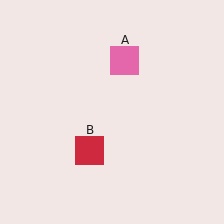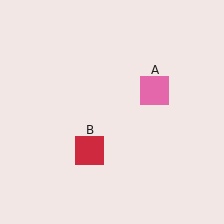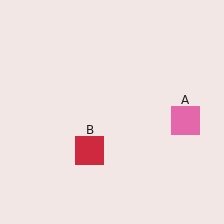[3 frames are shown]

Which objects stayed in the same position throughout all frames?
Red square (object B) remained stationary.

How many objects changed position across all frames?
1 object changed position: pink square (object A).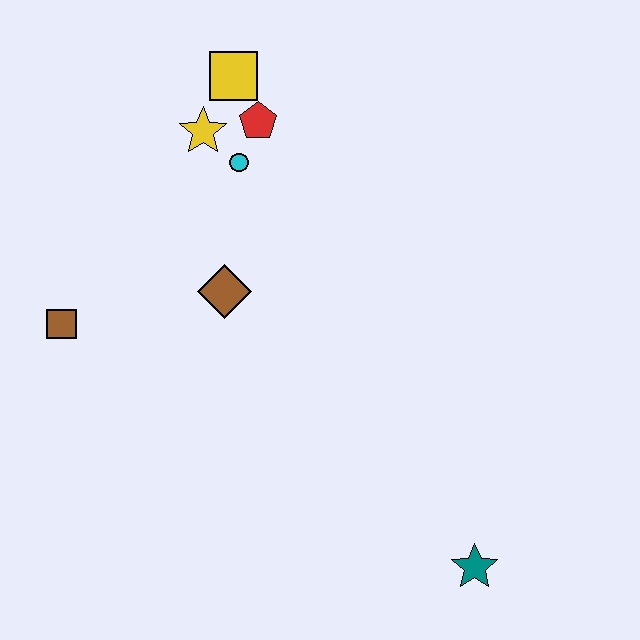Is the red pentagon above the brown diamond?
Yes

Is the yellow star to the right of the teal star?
No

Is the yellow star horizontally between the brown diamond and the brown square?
Yes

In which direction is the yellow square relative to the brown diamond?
The yellow square is above the brown diamond.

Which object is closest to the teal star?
The brown diamond is closest to the teal star.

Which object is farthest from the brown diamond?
The teal star is farthest from the brown diamond.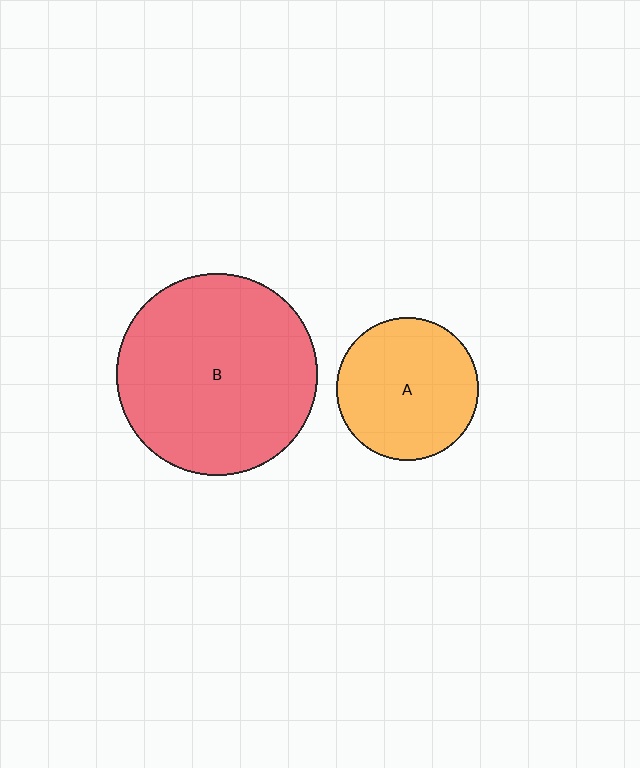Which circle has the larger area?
Circle B (red).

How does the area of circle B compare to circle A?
Approximately 2.0 times.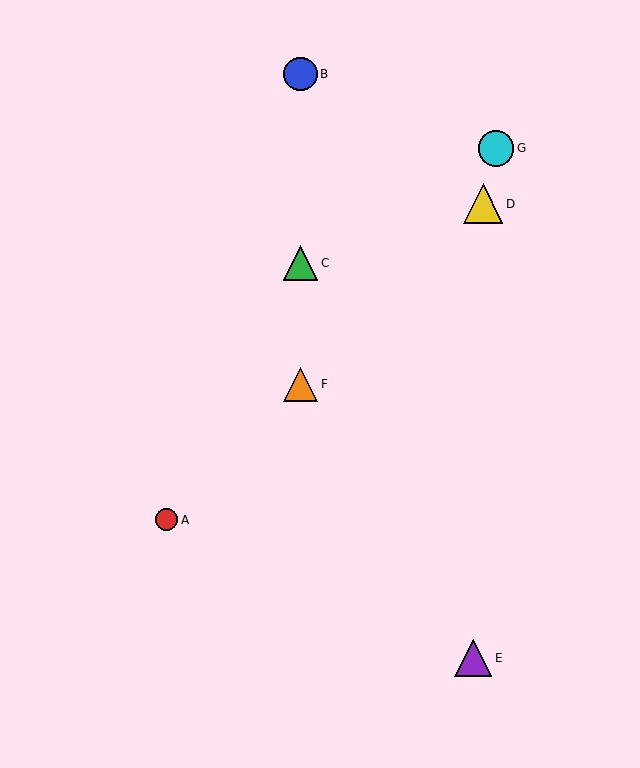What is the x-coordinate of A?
Object A is at x≈167.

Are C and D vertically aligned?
No, C is at x≈301 and D is at x≈483.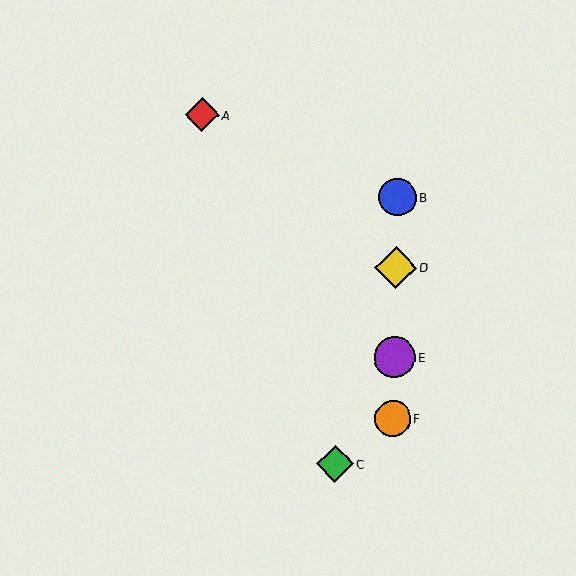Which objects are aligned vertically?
Objects B, D, E, F are aligned vertically.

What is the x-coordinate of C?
Object C is at x≈335.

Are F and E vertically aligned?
Yes, both are at x≈393.